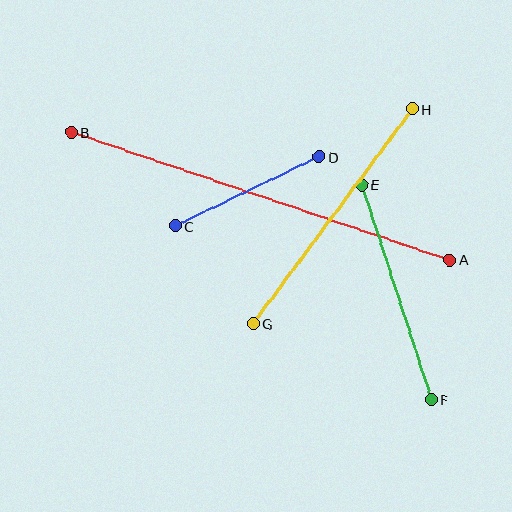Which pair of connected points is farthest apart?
Points A and B are farthest apart.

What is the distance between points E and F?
The distance is approximately 226 pixels.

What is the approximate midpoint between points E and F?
The midpoint is at approximately (397, 292) pixels.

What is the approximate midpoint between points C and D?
The midpoint is at approximately (247, 191) pixels.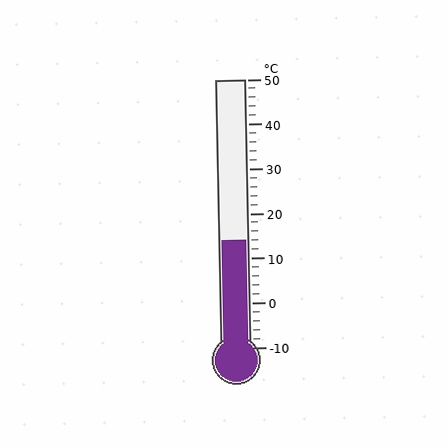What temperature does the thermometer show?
The thermometer shows approximately 14°C.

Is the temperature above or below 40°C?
The temperature is below 40°C.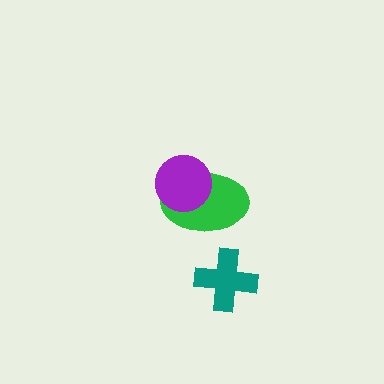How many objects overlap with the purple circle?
1 object overlaps with the purple circle.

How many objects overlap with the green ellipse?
1 object overlaps with the green ellipse.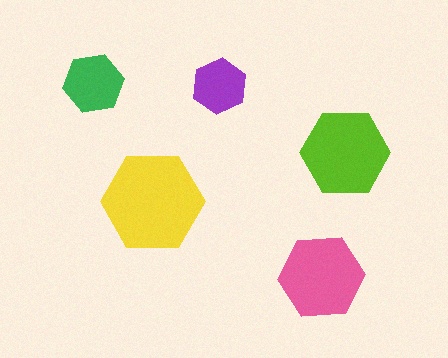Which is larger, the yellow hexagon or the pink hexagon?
The yellow one.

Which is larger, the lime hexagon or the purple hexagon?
The lime one.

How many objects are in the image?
There are 5 objects in the image.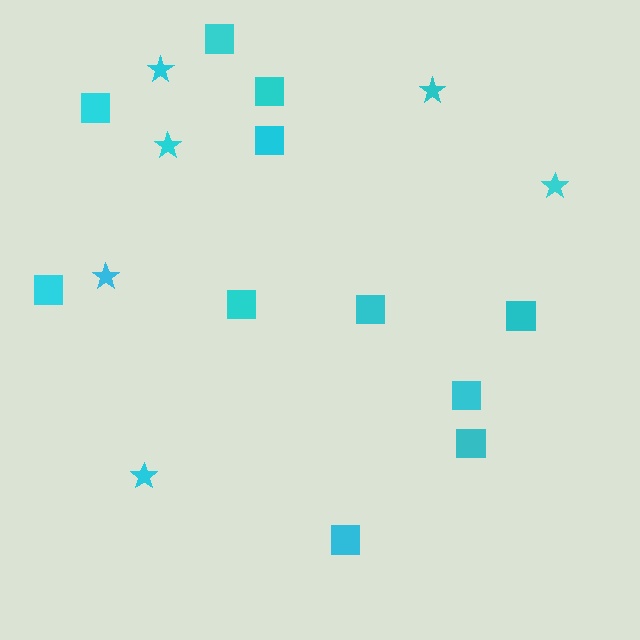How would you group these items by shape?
There are 2 groups: one group of squares (11) and one group of stars (6).